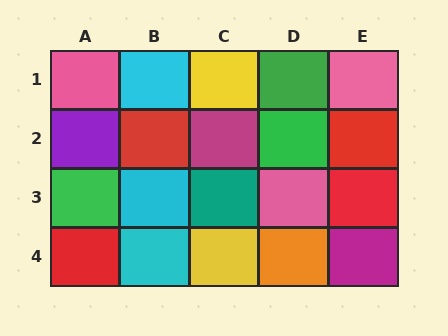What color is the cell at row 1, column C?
Yellow.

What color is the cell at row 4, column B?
Cyan.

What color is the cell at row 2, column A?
Purple.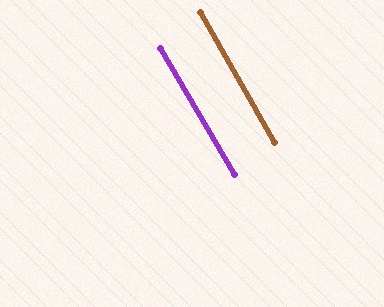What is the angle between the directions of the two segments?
Approximately 1 degree.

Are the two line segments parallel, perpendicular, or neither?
Parallel — their directions differ by only 0.8°.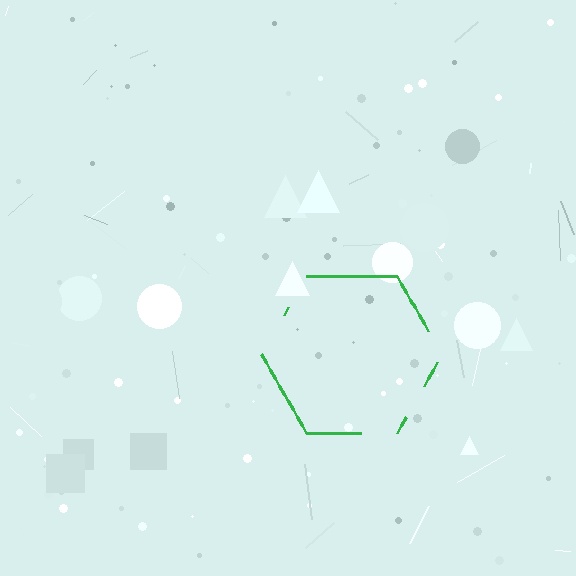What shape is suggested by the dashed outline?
The dashed outline suggests a hexagon.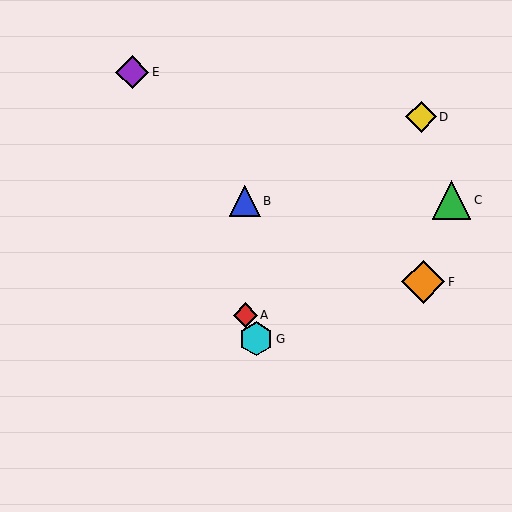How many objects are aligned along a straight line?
3 objects (A, E, G) are aligned along a straight line.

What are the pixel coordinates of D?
Object D is at (421, 117).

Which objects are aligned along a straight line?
Objects A, E, G are aligned along a straight line.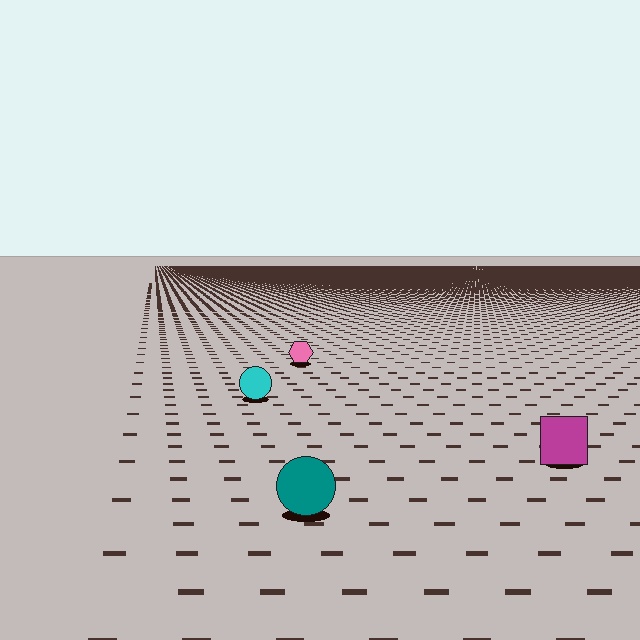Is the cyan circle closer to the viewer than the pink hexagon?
Yes. The cyan circle is closer — you can tell from the texture gradient: the ground texture is coarser near it.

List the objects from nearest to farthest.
From nearest to farthest: the teal circle, the magenta square, the cyan circle, the pink hexagon.